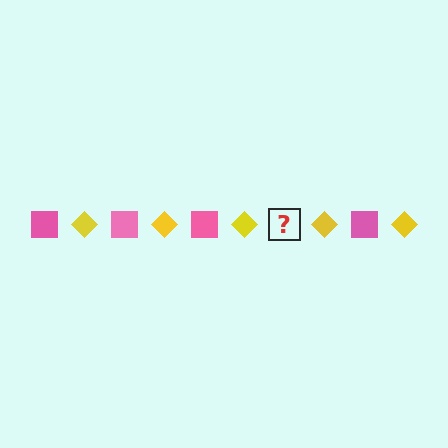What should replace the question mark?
The question mark should be replaced with a pink square.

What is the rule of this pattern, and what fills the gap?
The rule is that the pattern alternates between pink square and yellow diamond. The gap should be filled with a pink square.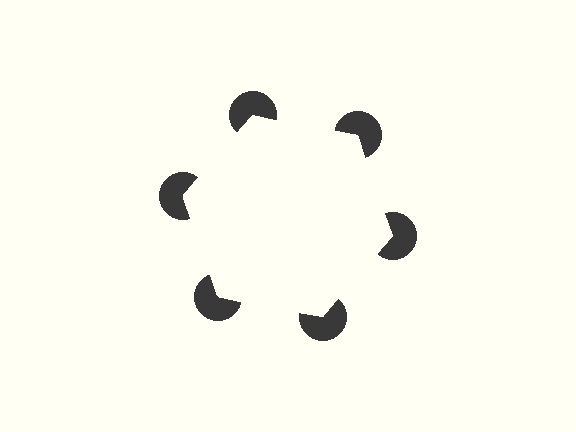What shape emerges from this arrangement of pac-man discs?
An illusory hexagon — its edges are inferred from the aligned wedge cuts in the pac-man discs, not physically drawn.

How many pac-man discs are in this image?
There are 6 — one at each vertex of the illusory hexagon.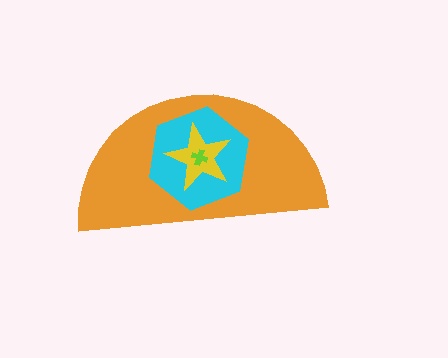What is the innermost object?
The lime cross.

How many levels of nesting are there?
4.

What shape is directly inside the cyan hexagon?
The yellow star.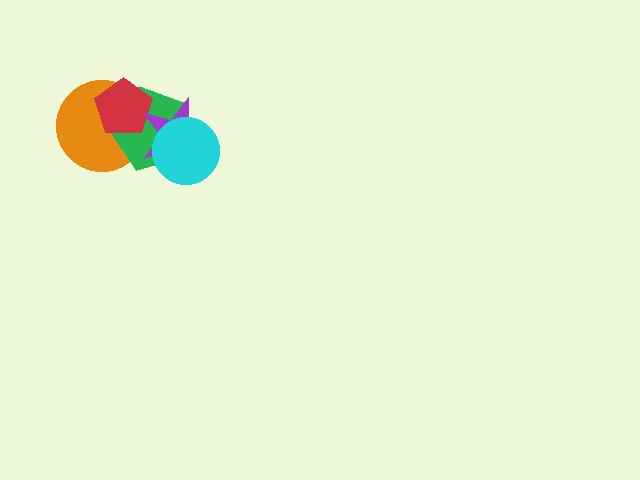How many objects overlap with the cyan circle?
2 objects overlap with the cyan circle.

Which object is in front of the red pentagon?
The purple star is in front of the red pentagon.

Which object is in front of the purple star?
The cyan circle is in front of the purple star.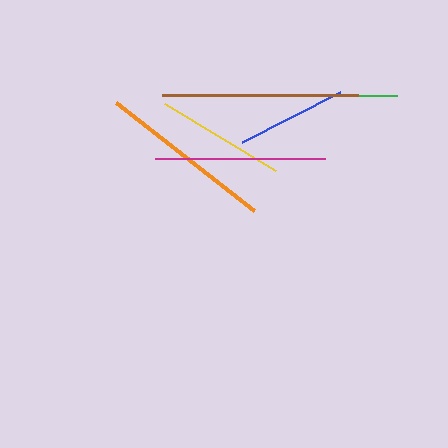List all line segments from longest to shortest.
From longest to shortest: brown, orange, magenta, yellow, green, blue.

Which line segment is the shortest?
The blue line is the shortest at approximately 110 pixels.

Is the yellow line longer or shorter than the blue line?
The yellow line is longer than the blue line.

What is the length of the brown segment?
The brown segment is approximately 196 pixels long.